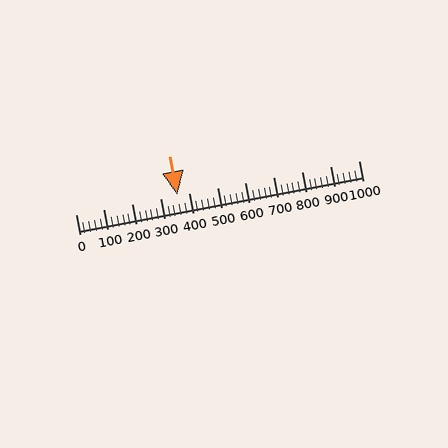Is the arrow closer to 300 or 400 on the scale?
The arrow is closer to 400.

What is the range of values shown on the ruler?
The ruler shows values from 0 to 1000.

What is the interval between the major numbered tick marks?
The major tick marks are spaced 100 units apart.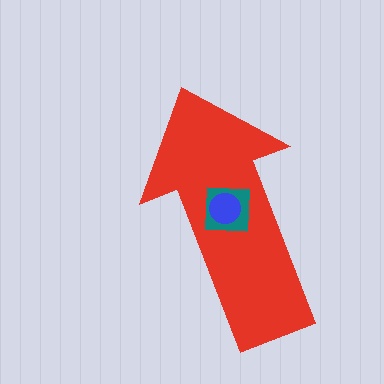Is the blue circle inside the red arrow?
Yes.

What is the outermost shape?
The red arrow.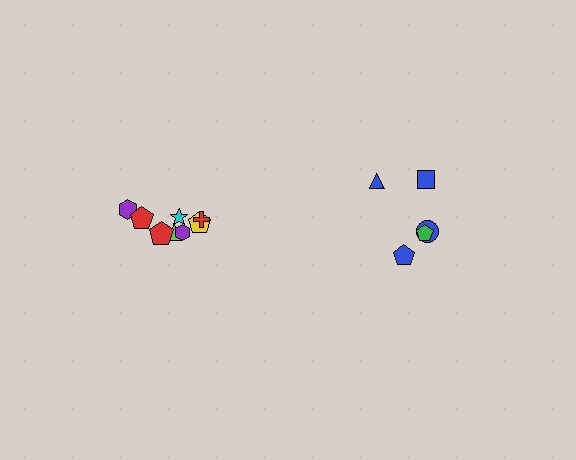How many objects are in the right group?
There are 5 objects.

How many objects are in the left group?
There are 8 objects.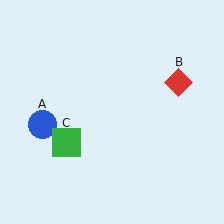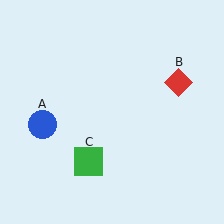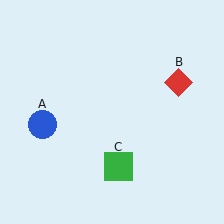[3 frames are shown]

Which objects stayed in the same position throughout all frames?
Blue circle (object A) and red diamond (object B) remained stationary.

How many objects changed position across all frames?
1 object changed position: green square (object C).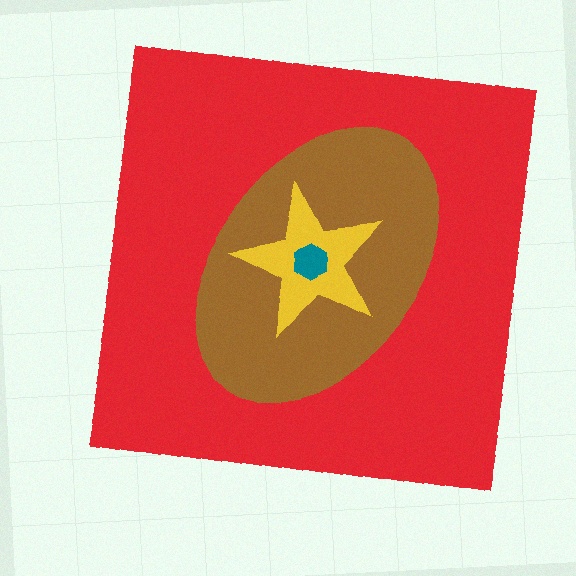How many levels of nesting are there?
4.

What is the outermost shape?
The red square.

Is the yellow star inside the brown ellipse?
Yes.